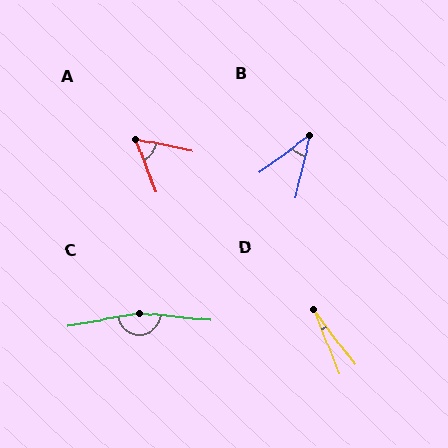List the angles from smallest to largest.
D (15°), B (41°), A (57°), C (165°).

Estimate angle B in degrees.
Approximately 41 degrees.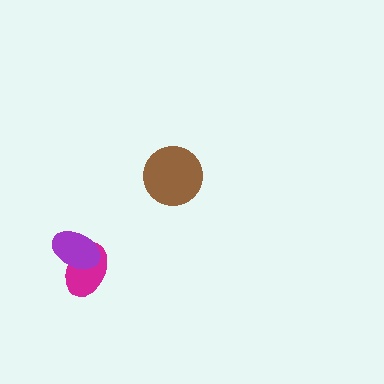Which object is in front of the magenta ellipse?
The purple ellipse is in front of the magenta ellipse.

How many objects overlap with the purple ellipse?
1 object overlaps with the purple ellipse.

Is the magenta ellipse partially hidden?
Yes, it is partially covered by another shape.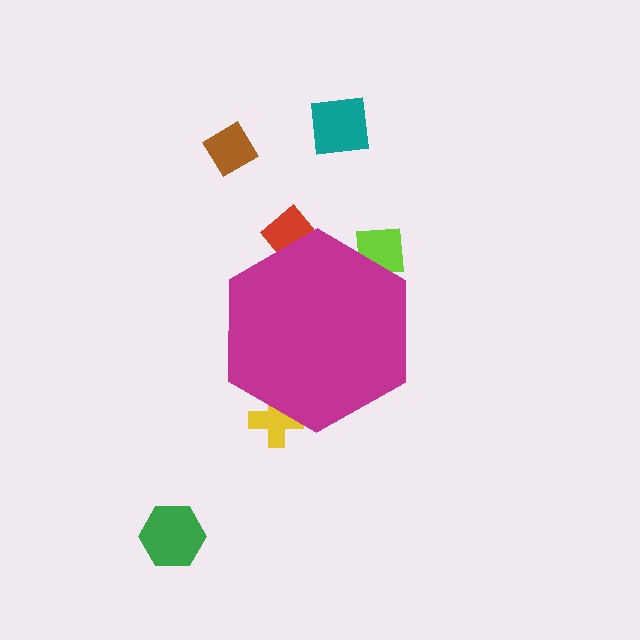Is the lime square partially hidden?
Yes, the lime square is partially hidden behind the magenta hexagon.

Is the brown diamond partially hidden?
No, the brown diamond is fully visible.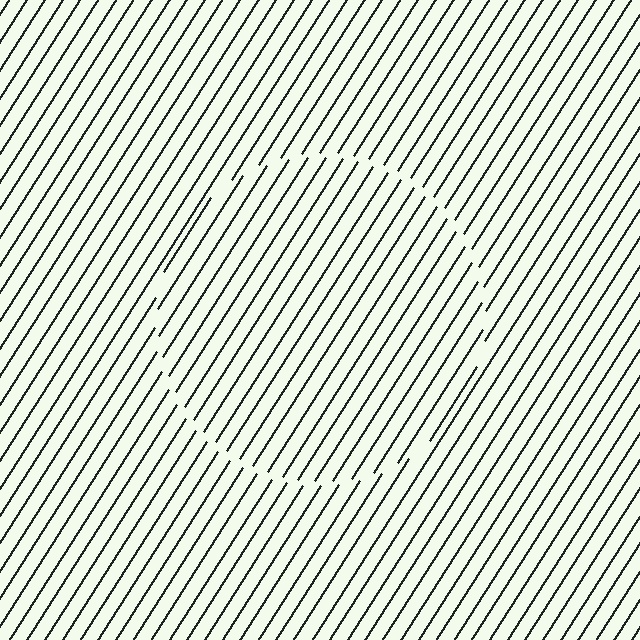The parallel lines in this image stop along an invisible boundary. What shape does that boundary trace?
An illusory circle. The interior of the shape contains the same grating, shifted by half a period — the contour is defined by the phase discontinuity where line-ends from the inner and outer gratings abut.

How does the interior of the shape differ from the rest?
The interior of the shape contains the same grating, shifted by half a period — the contour is defined by the phase discontinuity where line-ends from the inner and outer gratings abut.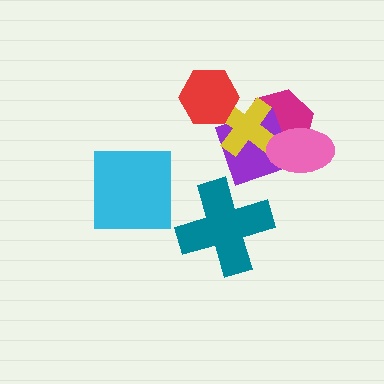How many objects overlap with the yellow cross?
3 objects overlap with the yellow cross.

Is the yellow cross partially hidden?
Yes, it is partially covered by another shape.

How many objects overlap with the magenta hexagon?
3 objects overlap with the magenta hexagon.